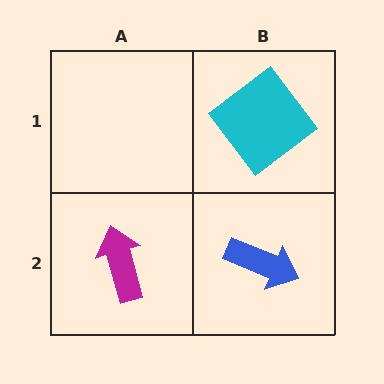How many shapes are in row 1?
1 shape.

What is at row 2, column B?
A blue arrow.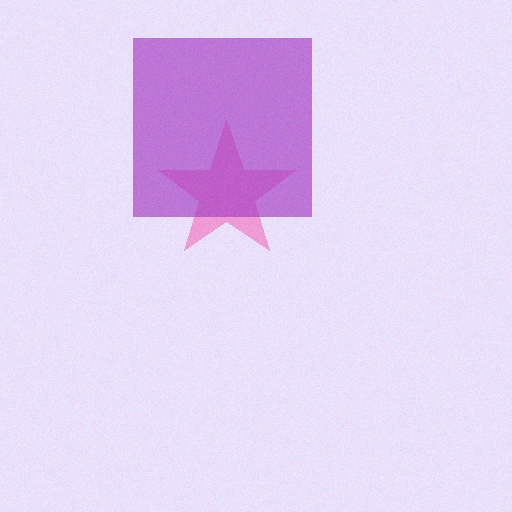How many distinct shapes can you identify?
There are 2 distinct shapes: a pink star, a purple square.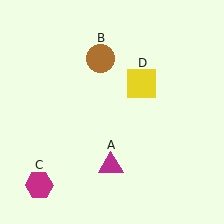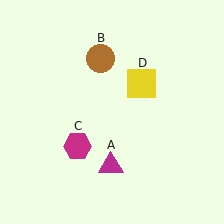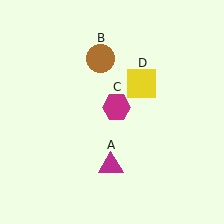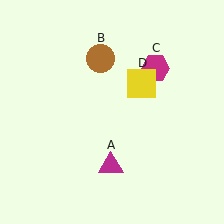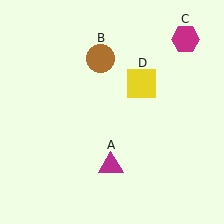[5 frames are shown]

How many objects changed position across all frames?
1 object changed position: magenta hexagon (object C).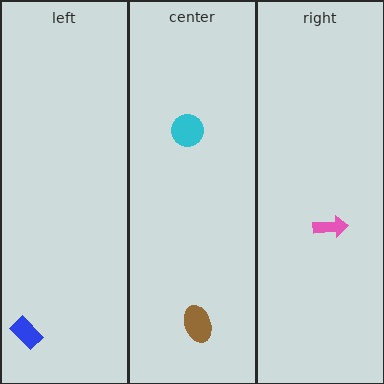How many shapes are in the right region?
1.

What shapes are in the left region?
The blue rectangle.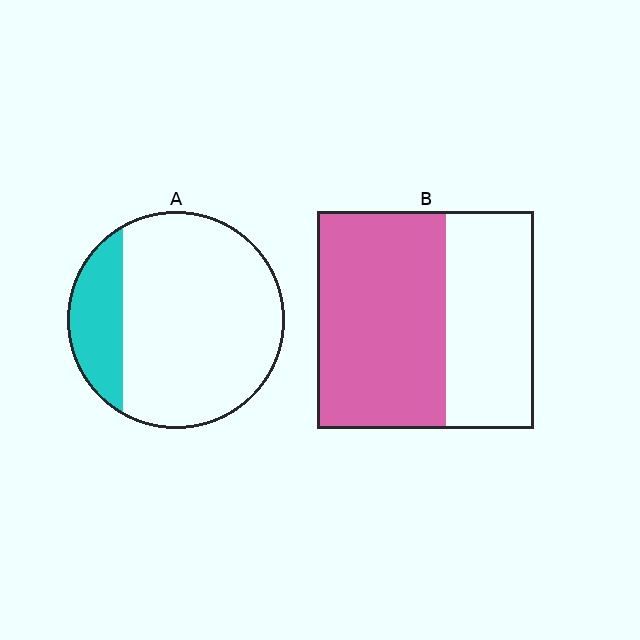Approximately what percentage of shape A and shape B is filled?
A is approximately 20% and B is approximately 60%.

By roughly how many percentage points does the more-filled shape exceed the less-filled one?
By roughly 40 percentage points (B over A).